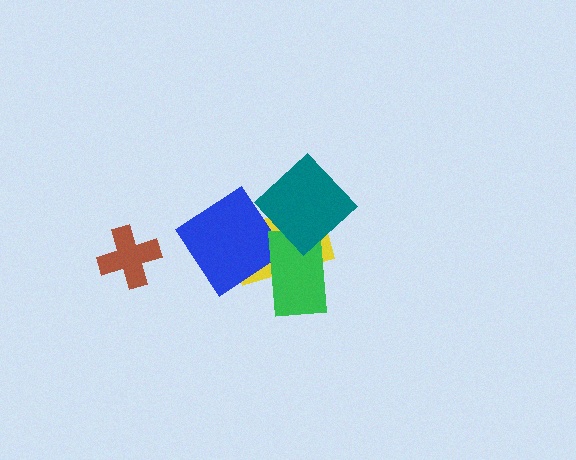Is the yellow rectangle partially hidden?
Yes, it is partially covered by another shape.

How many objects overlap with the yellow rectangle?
3 objects overlap with the yellow rectangle.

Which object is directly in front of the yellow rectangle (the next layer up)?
The blue diamond is directly in front of the yellow rectangle.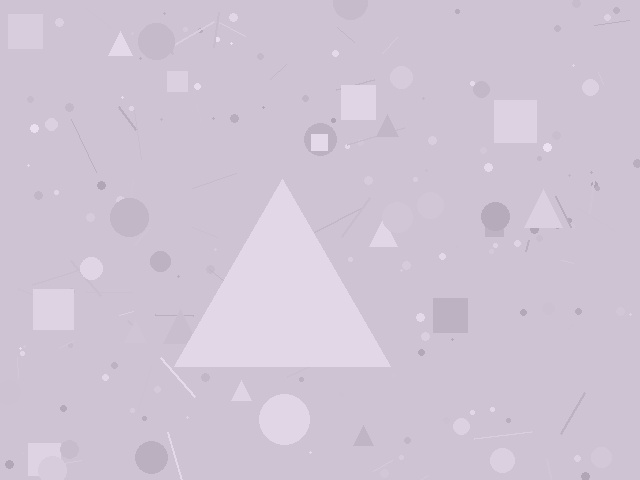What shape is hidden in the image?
A triangle is hidden in the image.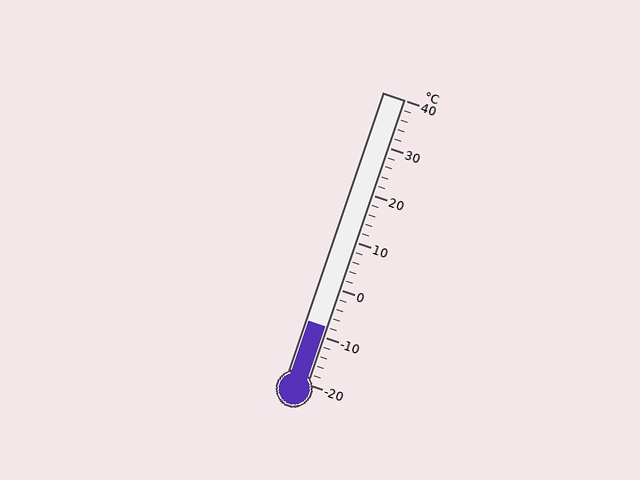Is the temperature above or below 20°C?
The temperature is below 20°C.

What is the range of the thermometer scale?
The thermometer scale ranges from -20°C to 40°C.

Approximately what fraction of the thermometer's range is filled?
The thermometer is filled to approximately 20% of its range.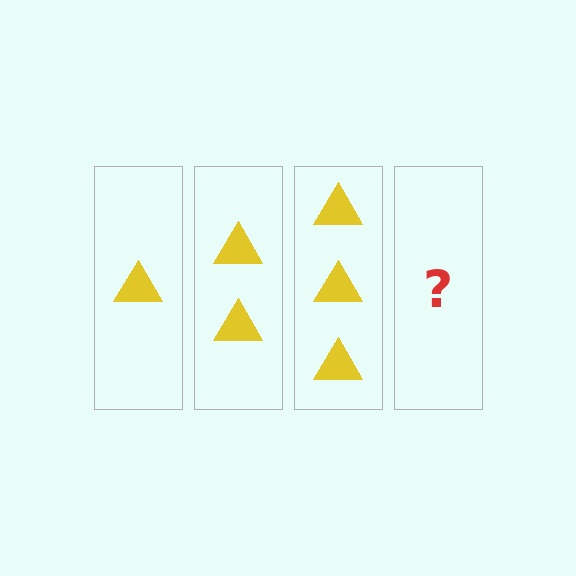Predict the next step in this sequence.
The next step is 4 triangles.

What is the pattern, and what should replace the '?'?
The pattern is that each step adds one more triangle. The '?' should be 4 triangles.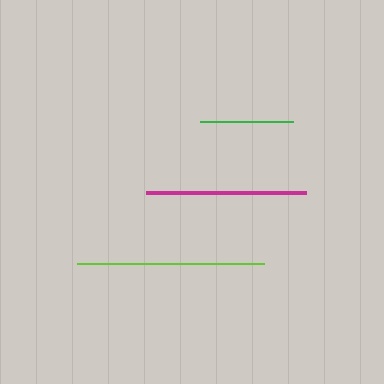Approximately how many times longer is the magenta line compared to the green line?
The magenta line is approximately 1.7 times the length of the green line.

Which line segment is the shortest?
The green line is the shortest at approximately 93 pixels.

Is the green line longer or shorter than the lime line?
The lime line is longer than the green line.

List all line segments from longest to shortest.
From longest to shortest: lime, magenta, green.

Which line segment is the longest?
The lime line is the longest at approximately 187 pixels.